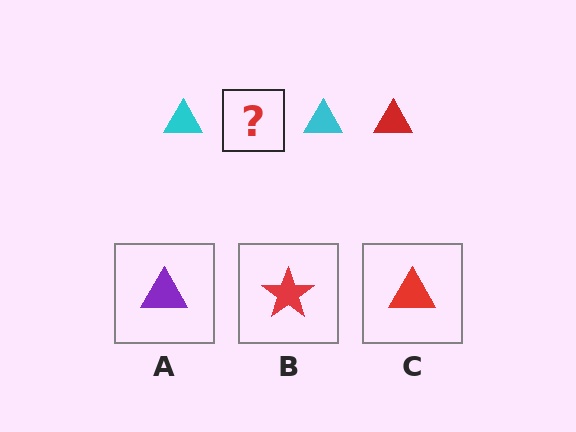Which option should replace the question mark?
Option C.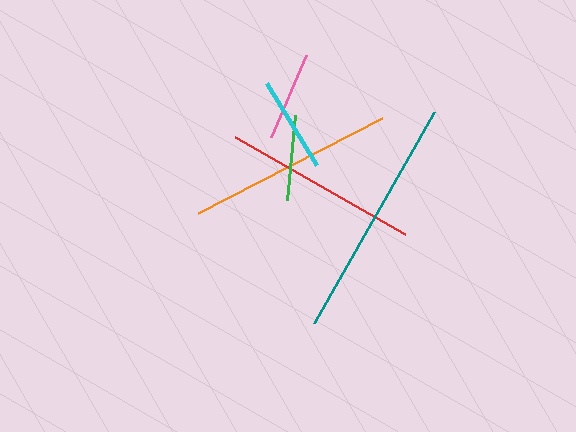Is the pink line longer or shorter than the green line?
The pink line is longer than the green line.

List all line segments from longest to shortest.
From longest to shortest: teal, orange, red, cyan, pink, green.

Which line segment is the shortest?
The green line is the shortest at approximately 86 pixels.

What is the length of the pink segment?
The pink segment is approximately 89 pixels long.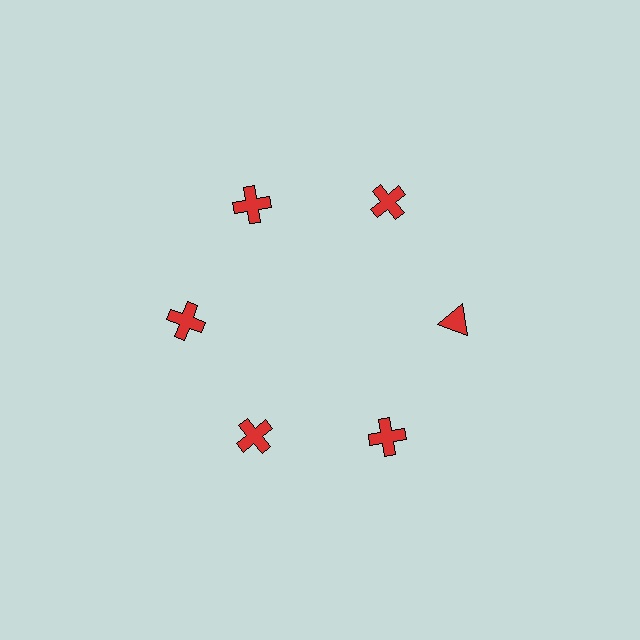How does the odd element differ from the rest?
It has a different shape: triangle instead of cross.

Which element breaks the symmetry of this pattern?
The red triangle at roughly the 3 o'clock position breaks the symmetry. All other shapes are red crosses.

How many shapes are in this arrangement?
There are 6 shapes arranged in a ring pattern.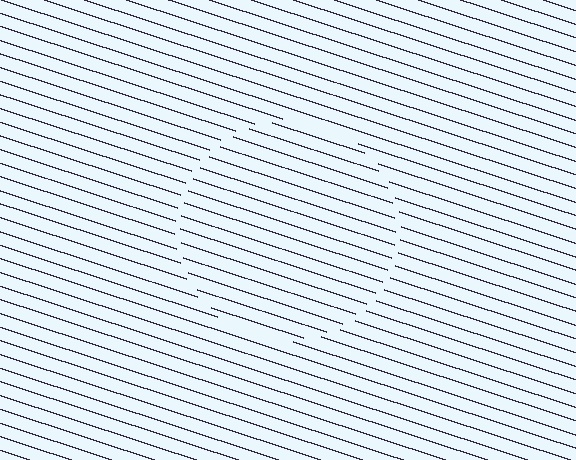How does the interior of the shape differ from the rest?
The interior of the shape contains the same grating, shifted by half a period — the contour is defined by the phase discontinuity where line-ends from the inner and outer gratings abut.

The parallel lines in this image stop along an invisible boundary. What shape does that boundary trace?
An illusory circle. The interior of the shape contains the same grating, shifted by half a period — the contour is defined by the phase discontinuity where line-ends from the inner and outer gratings abut.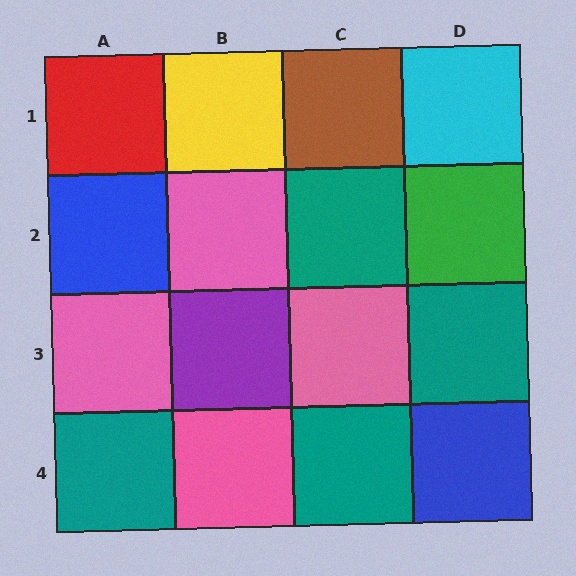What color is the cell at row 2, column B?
Pink.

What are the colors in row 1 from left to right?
Red, yellow, brown, cyan.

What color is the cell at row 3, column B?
Purple.